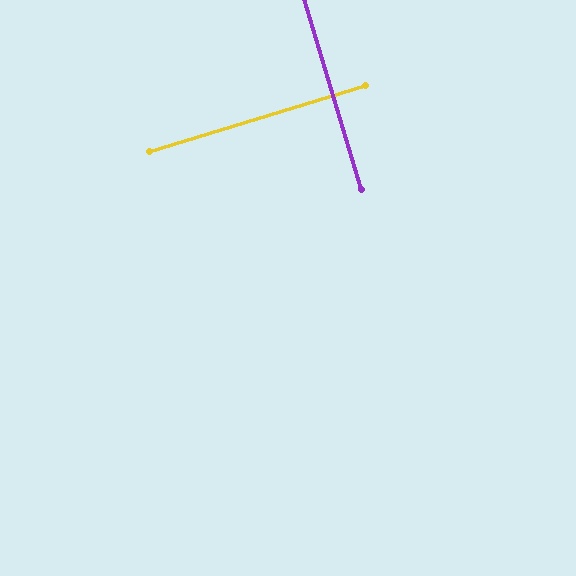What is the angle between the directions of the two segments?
Approximately 90 degrees.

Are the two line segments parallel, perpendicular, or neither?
Perpendicular — they meet at approximately 90°.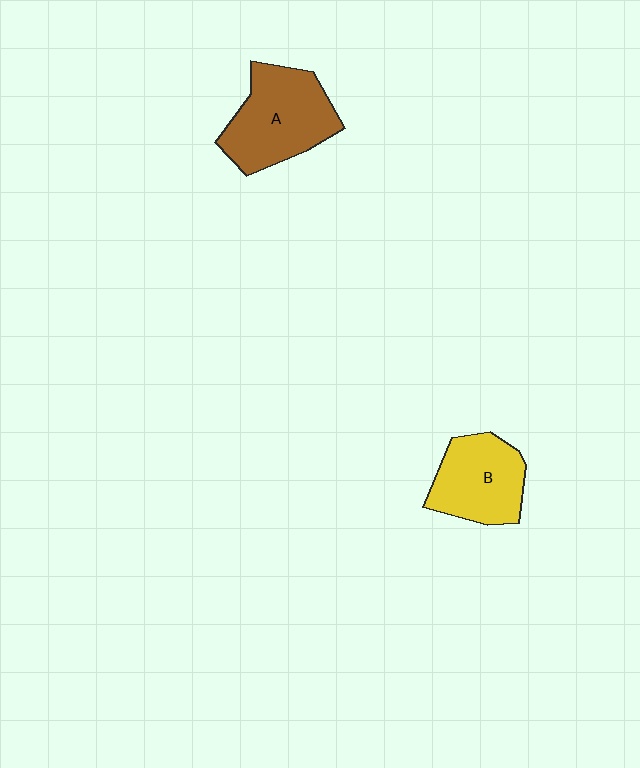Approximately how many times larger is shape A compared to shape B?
Approximately 1.2 times.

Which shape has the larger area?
Shape A (brown).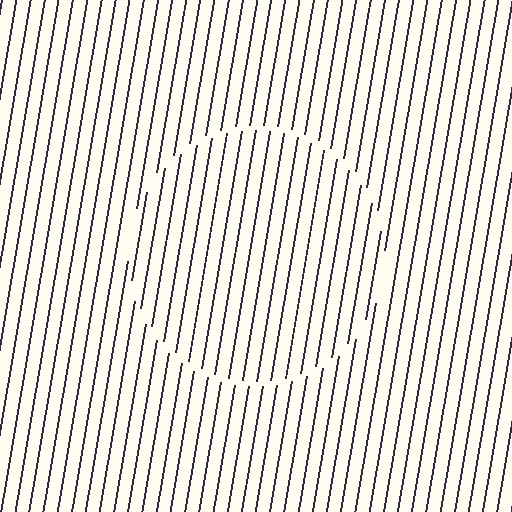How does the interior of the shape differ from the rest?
The interior of the shape contains the same grating, shifted by half a period — the contour is defined by the phase discontinuity where line-ends from the inner and outer gratings abut.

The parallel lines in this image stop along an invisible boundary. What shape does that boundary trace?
An illusory circle. The interior of the shape contains the same grating, shifted by half a period — the contour is defined by the phase discontinuity where line-ends from the inner and outer gratings abut.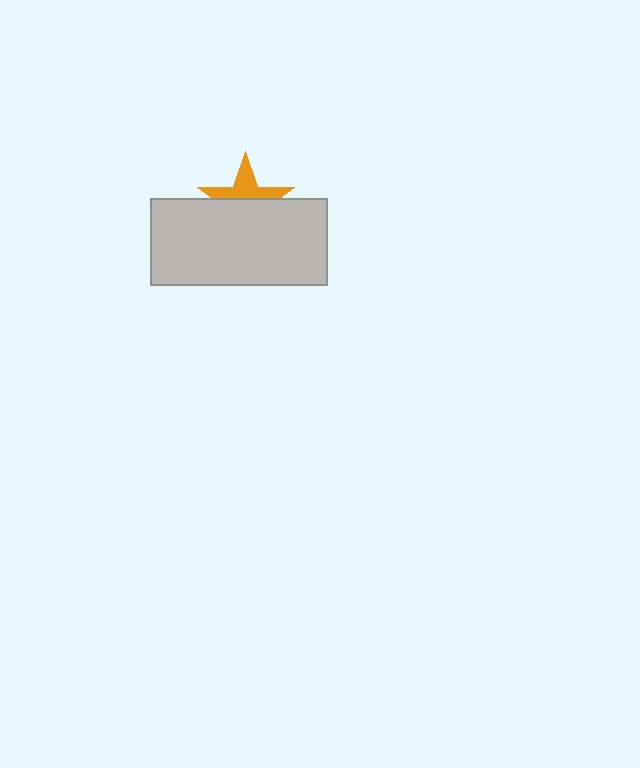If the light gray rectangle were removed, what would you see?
You would see the complete orange star.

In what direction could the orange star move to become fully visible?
The orange star could move up. That would shift it out from behind the light gray rectangle entirely.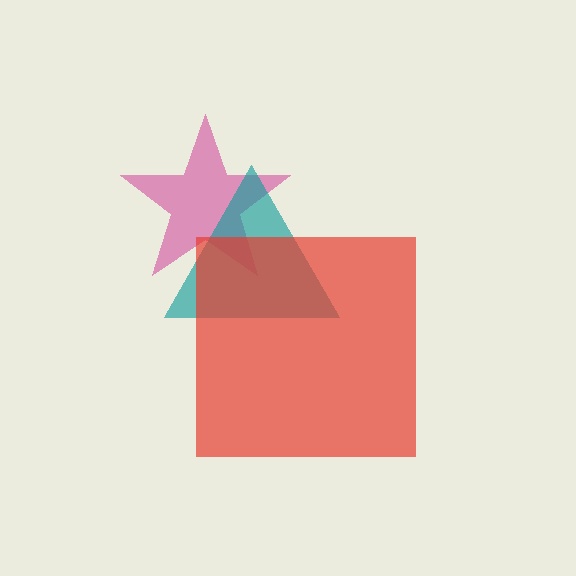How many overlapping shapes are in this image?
There are 3 overlapping shapes in the image.